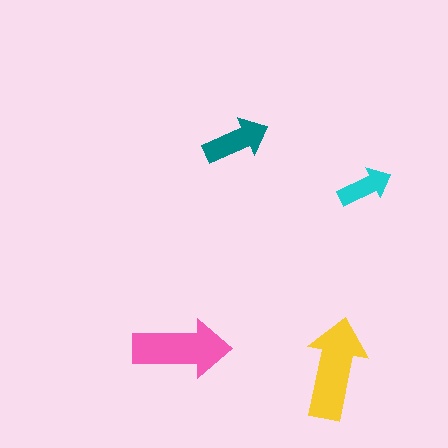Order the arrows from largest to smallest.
the yellow one, the pink one, the teal one, the cyan one.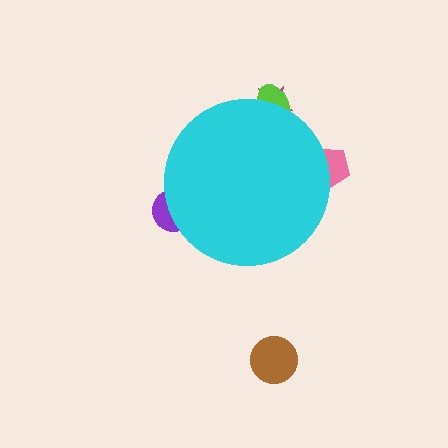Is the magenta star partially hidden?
Yes, the magenta star is partially hidden behind the cyan circle.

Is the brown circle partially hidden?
No, the brown circle is fully visible.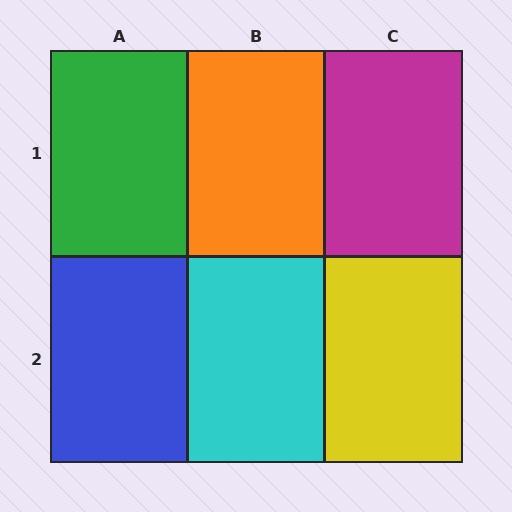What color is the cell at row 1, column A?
Green.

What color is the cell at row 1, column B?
Orange.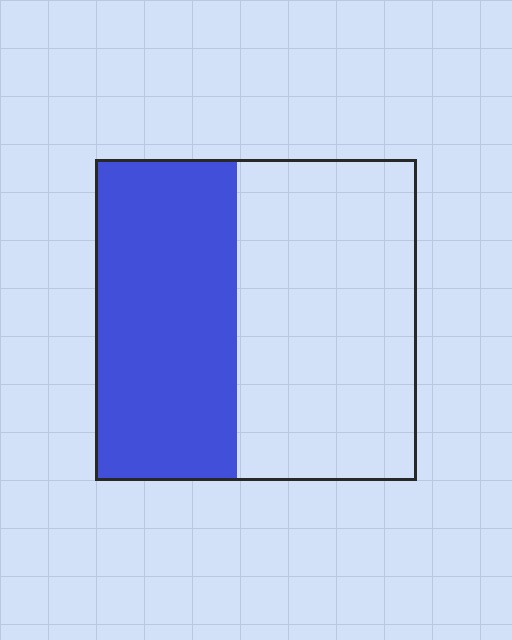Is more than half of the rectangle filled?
No.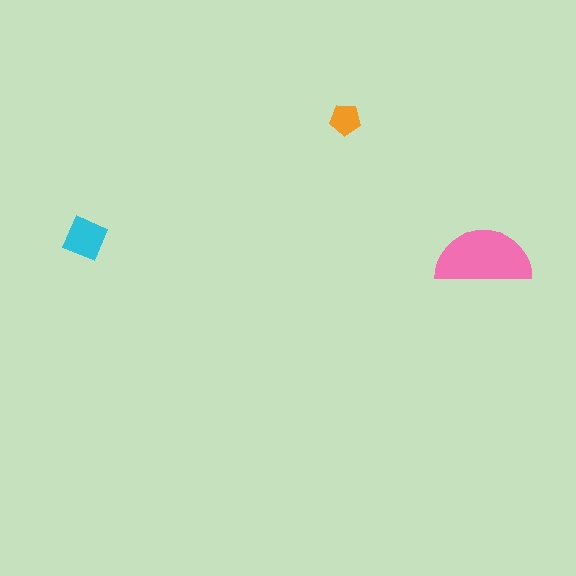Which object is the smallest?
The orange pentagon.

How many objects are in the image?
There are 3 objects in the image.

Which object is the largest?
The pink semicircle.